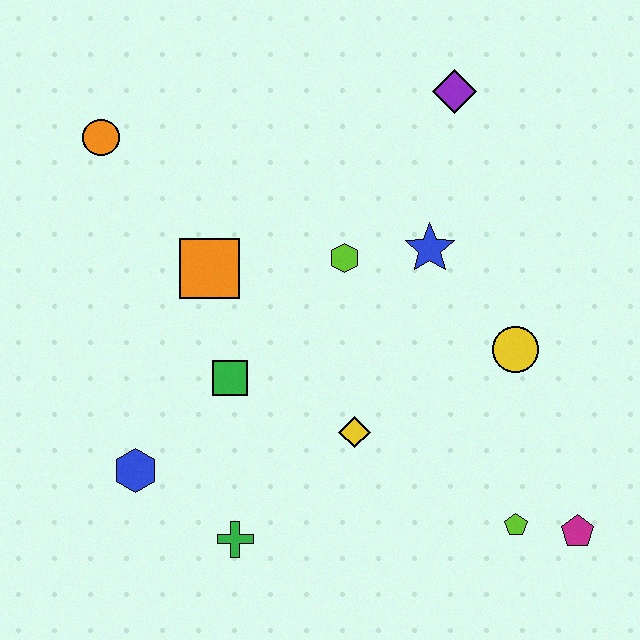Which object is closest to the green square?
The orange square is closest to the green square.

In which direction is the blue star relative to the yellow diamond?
The blue star is above the yellow diamond.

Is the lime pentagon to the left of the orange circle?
No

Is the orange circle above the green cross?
Yes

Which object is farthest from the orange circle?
The magenta pentagon is farthest from the orange circle.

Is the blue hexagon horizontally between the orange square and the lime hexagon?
No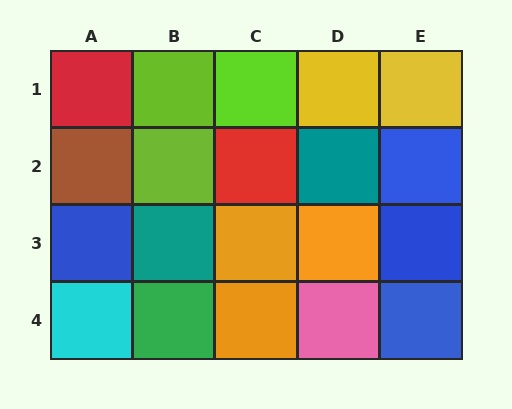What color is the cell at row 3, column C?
Orange.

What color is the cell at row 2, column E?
Blue.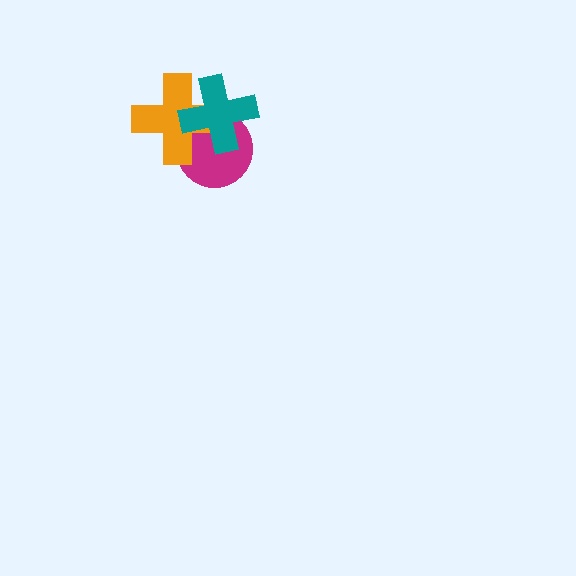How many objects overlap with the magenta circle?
2 objects overlap with the magenta circle.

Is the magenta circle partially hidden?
Yes, it is partially covered by another shape.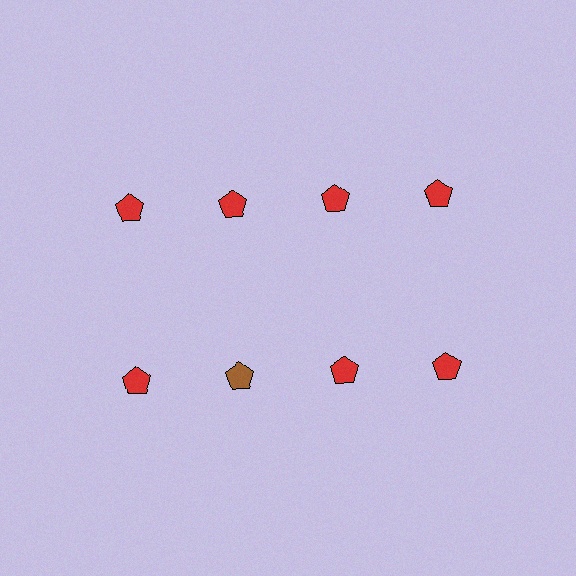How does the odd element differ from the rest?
It has a different color: brown instead of red.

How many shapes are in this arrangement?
There are 8 shapes arranged in a grid pattern.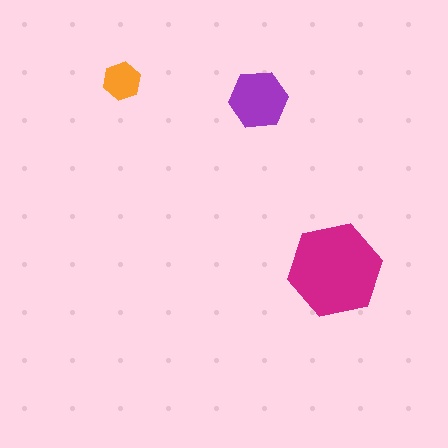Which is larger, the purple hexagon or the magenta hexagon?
The magenta one.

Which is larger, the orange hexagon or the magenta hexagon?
The magenta one.